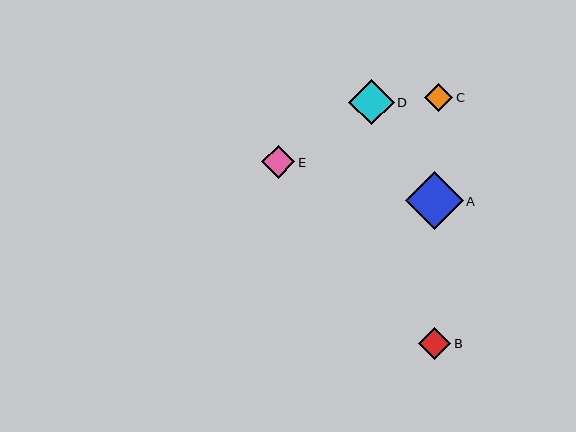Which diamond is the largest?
Diamond A is the largest with a size of approximately 57 pixels.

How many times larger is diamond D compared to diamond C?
Diamond D is approximately 1.6 times the size of diamond C.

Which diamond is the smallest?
Diamond C is the smallest with a size of approximately 28 pixels.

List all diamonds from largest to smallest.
From largest to smallest: A, D, E, B, C.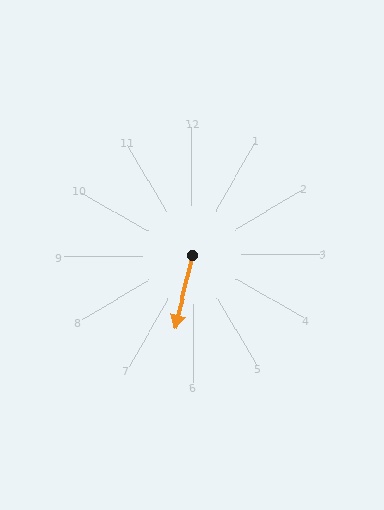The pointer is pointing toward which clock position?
Roughly 6 o'clock.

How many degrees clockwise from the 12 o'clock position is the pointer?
Approximately 194 degrees.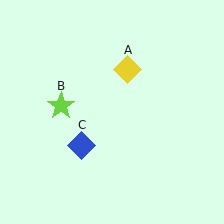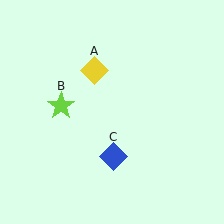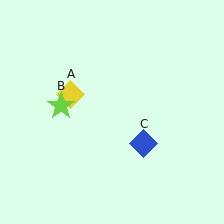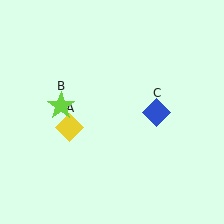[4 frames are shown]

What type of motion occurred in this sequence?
The yellow diamond (object A), blue diamond (object C) rotated counterclockwise around the center of the scene.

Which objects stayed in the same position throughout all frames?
Lime star (object B) remained stationary.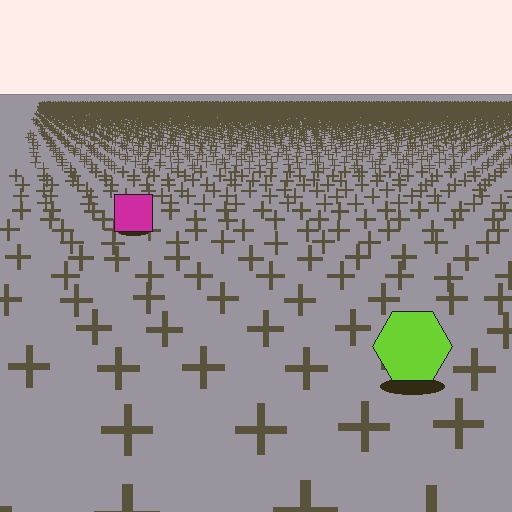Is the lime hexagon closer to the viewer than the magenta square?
Yes. The lime hexagon is closer — you can tell from the texture gradient: the ground texture is coarser near it.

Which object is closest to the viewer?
The lime hexagon is closest. The texture marks near it are larger and more spread out.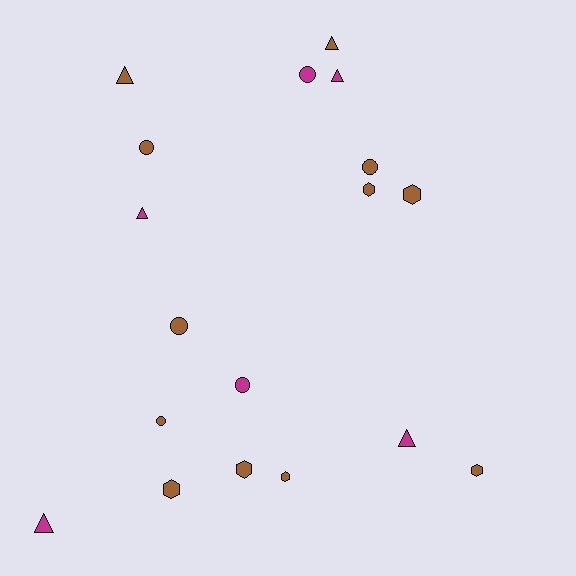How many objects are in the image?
There are 18 objects.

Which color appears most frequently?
Brown, with 12 objects.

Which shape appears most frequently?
Triangle, with 6 objects.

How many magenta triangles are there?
There are 4 magenta triangles.